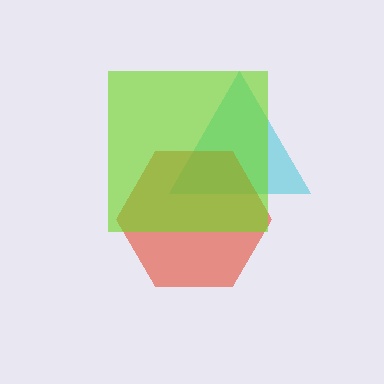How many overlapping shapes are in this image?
There are 3 overlapping shapes in the image.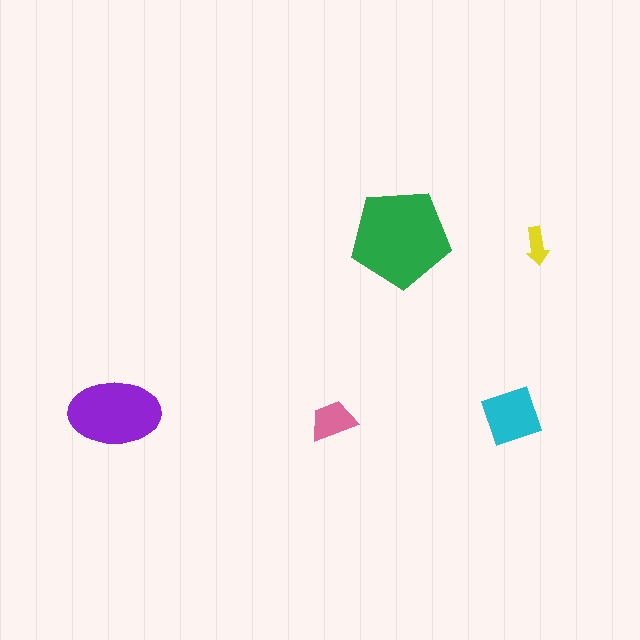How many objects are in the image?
There are 5 objects in the image.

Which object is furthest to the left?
The purple ellipse is leftmost.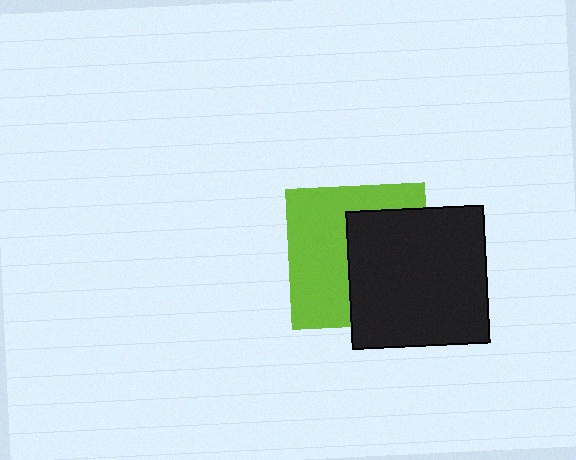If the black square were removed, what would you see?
You would see the complete lime square.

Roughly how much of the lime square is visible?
About half of it is visible (roughly 51%).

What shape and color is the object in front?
The object in front is a black square.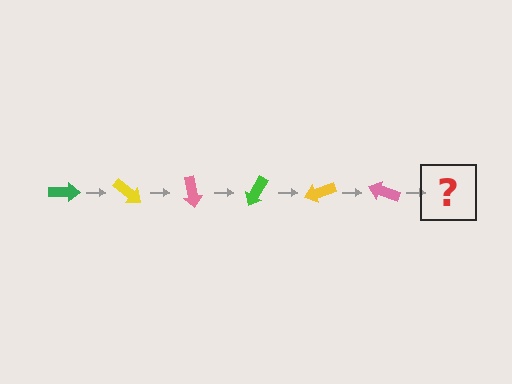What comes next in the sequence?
The next element should be a green arrow, rotated 240 degrees from the start.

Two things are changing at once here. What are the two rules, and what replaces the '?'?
The two rules are that it rotates 40 degrees each step and the color cycles through green, yellow, and pink. The '?' should be a green arrow, rotated 240 degrees from the start.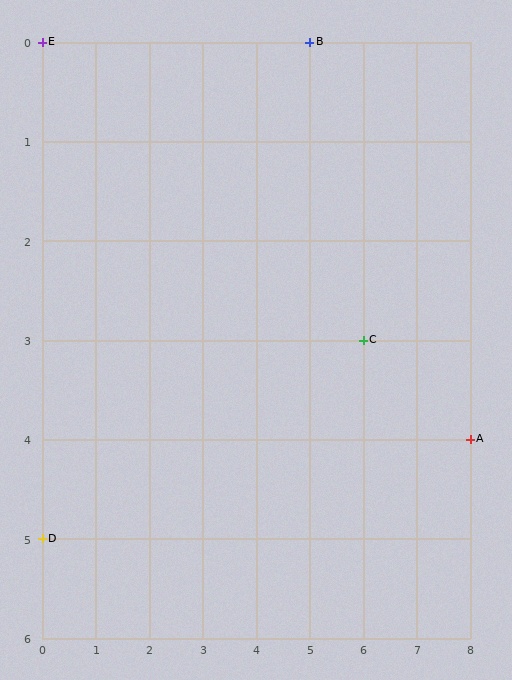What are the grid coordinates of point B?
Point B is at grid coordinates (5, 0).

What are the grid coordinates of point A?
Point A is at grid coordinates (8, 4).